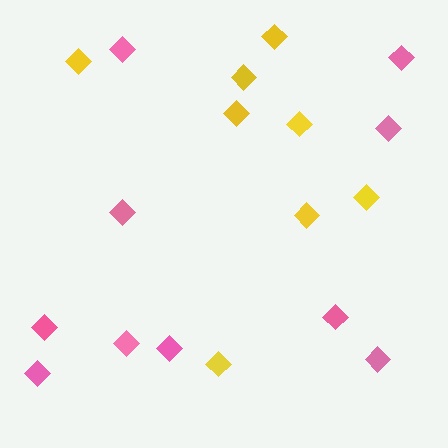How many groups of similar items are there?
There are 2 groups: one group of pink diamonds (10) and one group of yellow diamonds (8).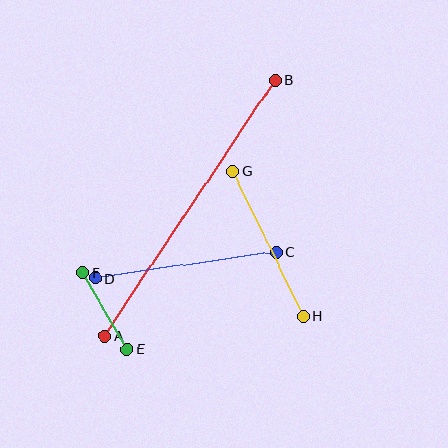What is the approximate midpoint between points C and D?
The midpoint is at approximately (186, 265) pixels.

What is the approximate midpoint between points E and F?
The midpoint is at approximately (105, 311) pixels.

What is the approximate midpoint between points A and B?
The midpoint is at approximately (190, 208) pixels.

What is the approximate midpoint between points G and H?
The midpoint is at approximately (268, 244) pixels.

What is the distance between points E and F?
The distance is approximately 88 pixels.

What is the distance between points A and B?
The distance is approximately 308 pixels.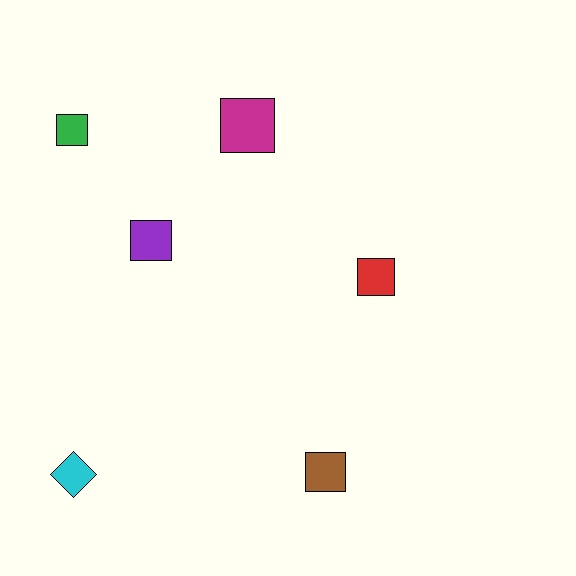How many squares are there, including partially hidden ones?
There are 5 squares.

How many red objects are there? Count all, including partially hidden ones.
There is 1 red object.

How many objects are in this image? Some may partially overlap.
There are 6 objects.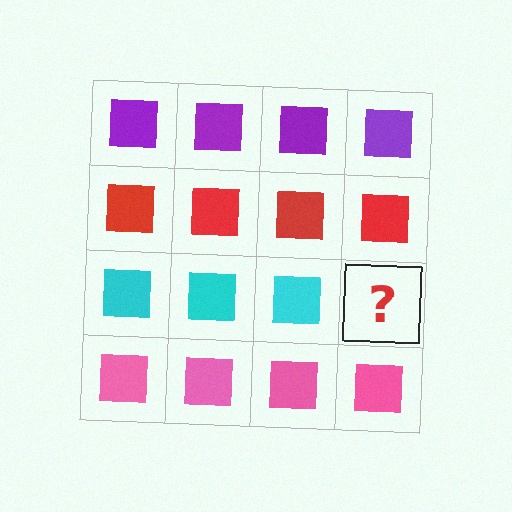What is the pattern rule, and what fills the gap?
The rule is that each row has a consistent color. The gap should be filled with a cyan square.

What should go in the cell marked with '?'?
The missing cell should contain a cyan square.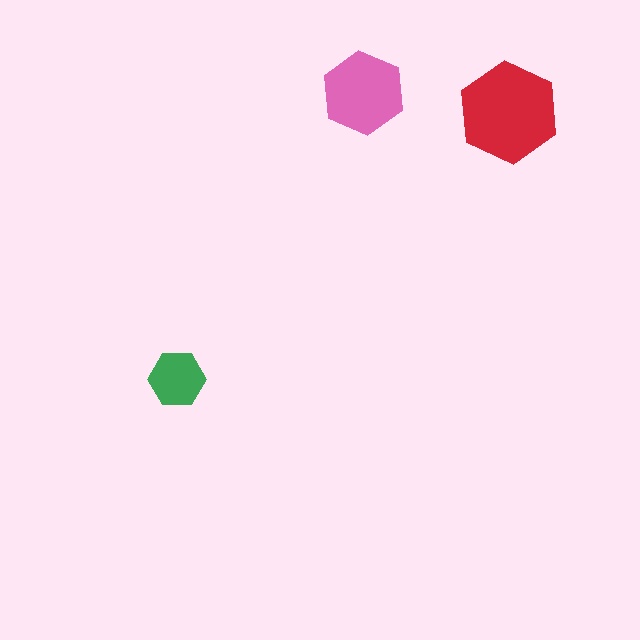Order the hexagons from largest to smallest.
the red one, the pink one, the green one.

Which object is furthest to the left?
The green hexagon is leftmost.